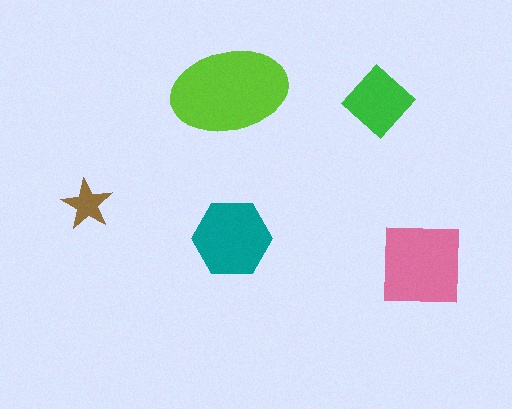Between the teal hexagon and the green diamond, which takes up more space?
The teal hexagon.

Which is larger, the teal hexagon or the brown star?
The teal hexagon.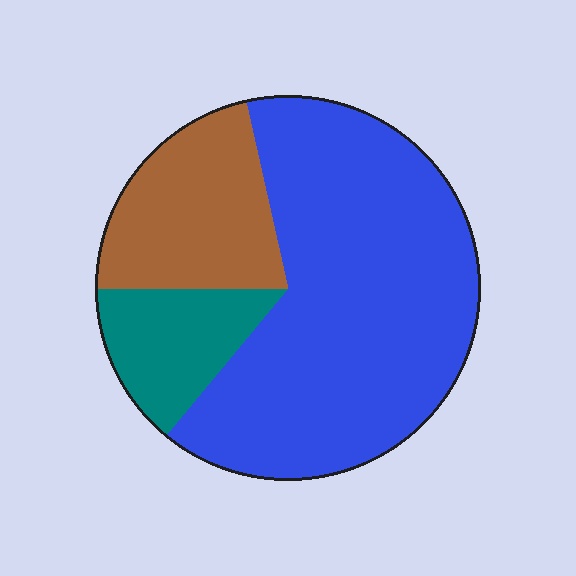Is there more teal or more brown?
Brown.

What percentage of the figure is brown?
Brown covers roughly 20% of the figure.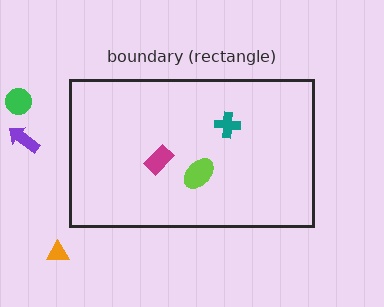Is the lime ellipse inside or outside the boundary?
Inside.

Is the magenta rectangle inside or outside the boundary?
Inside.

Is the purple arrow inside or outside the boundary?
Outside.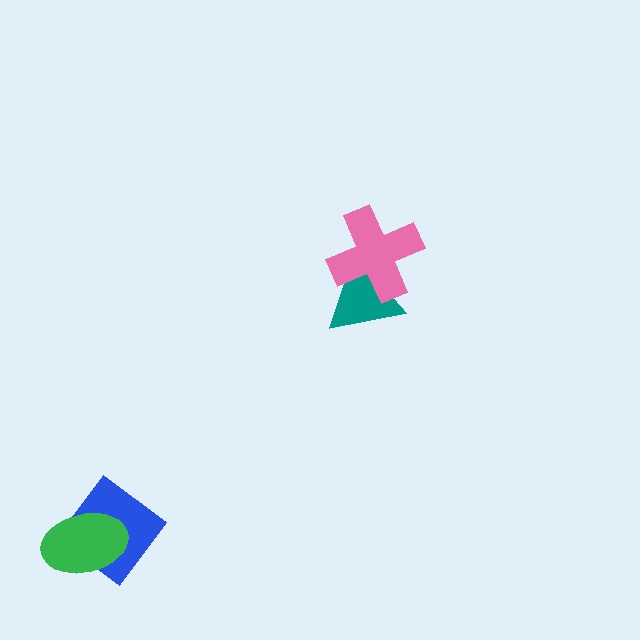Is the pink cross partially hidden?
No, no other shape covers it.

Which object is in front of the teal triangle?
The pink cross is in front of the teal triangle.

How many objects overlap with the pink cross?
1 object overlaps with the pink cross.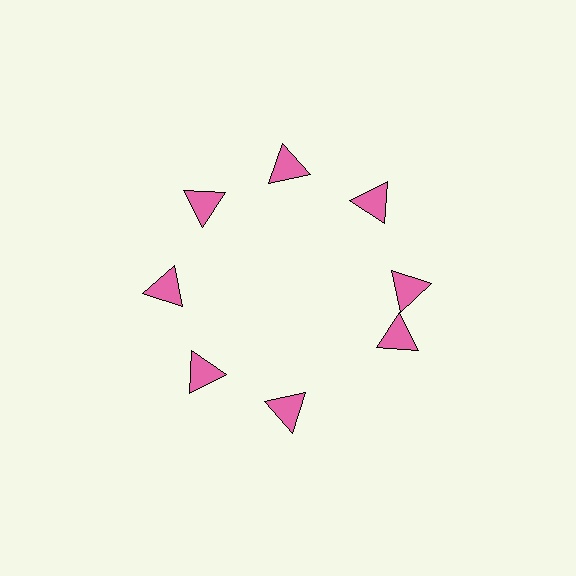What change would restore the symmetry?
The symmetry would be restored by rotating it back into even spacing with its neighbors so that all 8 triangles sit at equal angles and equal distance from the center.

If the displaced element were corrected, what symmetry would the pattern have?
It would have 8-fold rotational symmetry — the pattern would map onto itself every 45 degrees.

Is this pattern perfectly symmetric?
No. The 8 pink triangles are arranged in a ring, but one element near the 4 o'clock position is rotated out of alignment along the ring, breaking the 8-fold rotational symmetry.